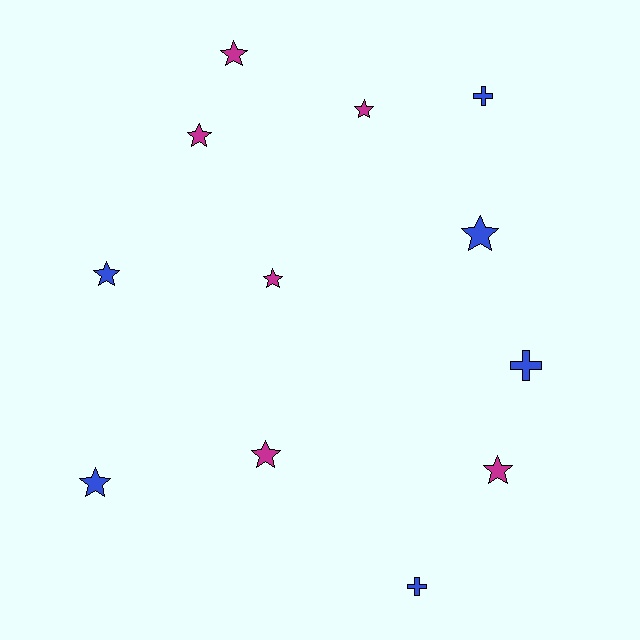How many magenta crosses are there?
There are no magenta crosses.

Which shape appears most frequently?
Star, with 9 objects.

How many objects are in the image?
There are 12 objects.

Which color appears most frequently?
Blue, with 6 objects.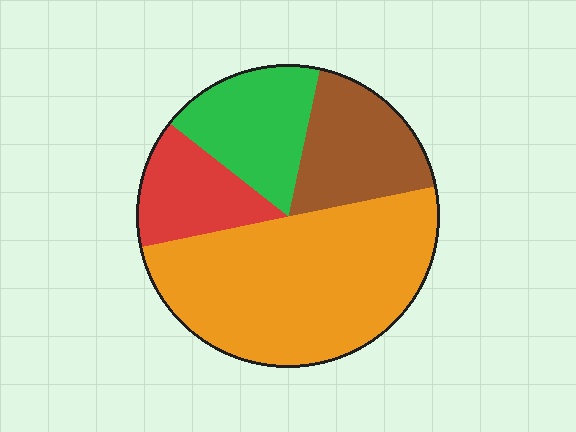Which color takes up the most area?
Orange, at roughly 50%.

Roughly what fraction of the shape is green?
Green covers roughly 20% of the shape.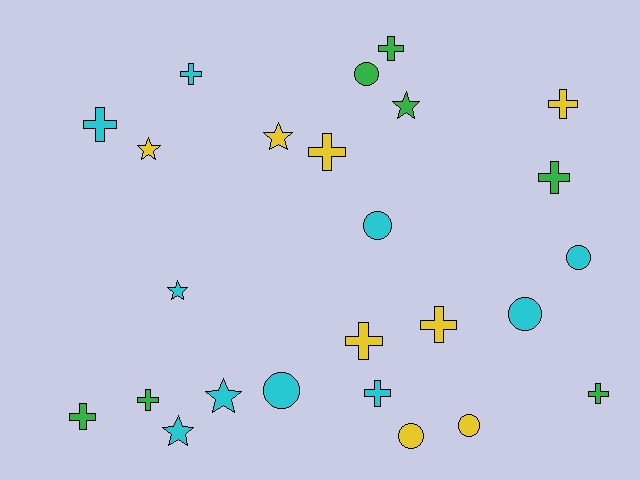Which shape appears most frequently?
Cross, with 12 objects.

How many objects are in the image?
There are 25 objects.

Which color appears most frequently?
Cyan, with 10 objects.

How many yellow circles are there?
There are 2 yellow circles.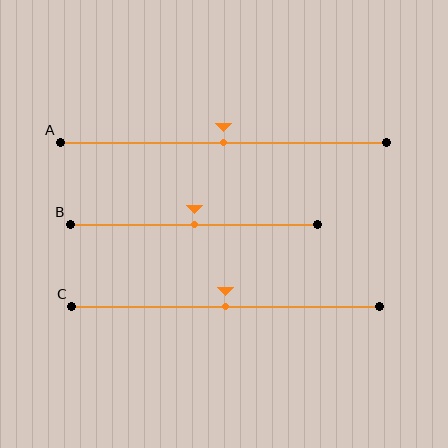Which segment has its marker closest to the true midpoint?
Segment A has its marker closest to the true midpoint.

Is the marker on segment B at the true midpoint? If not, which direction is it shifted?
Yes, the marker on segment B is at the true midpoint.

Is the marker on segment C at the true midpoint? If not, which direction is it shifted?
Yes, the marker on segment C is at the true midpoint.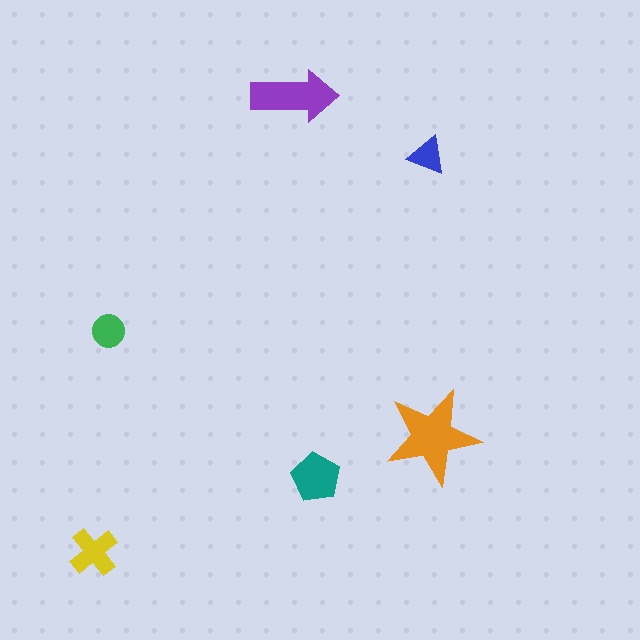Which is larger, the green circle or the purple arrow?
The purple arrow.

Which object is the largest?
The orange star.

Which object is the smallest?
The blue triangle.